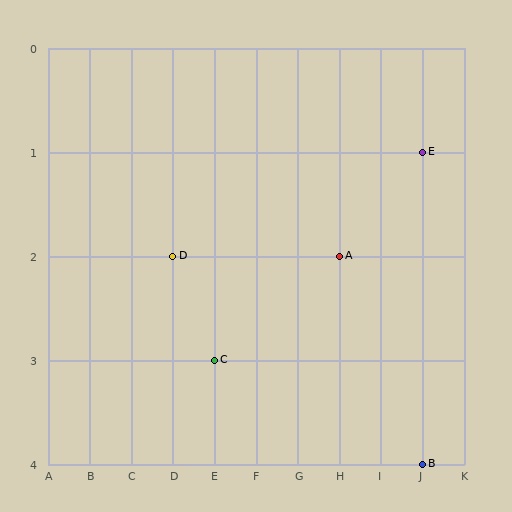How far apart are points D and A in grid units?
Points D and A are 4 columns apart.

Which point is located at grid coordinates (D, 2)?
Point D is at (D, 2).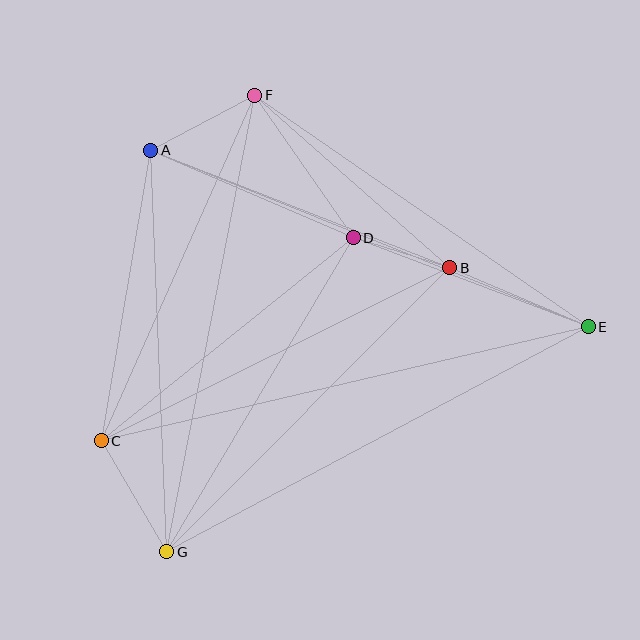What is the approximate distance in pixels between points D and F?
The distance between D and F is approximately 174 pixels.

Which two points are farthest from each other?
Points C and E are farthest from each other.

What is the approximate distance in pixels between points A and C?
The distance between A and C is approximately 295 pixels.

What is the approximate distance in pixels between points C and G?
The distance between C and G is approximately 129 pixels.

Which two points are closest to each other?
Points B and D are closest to each other.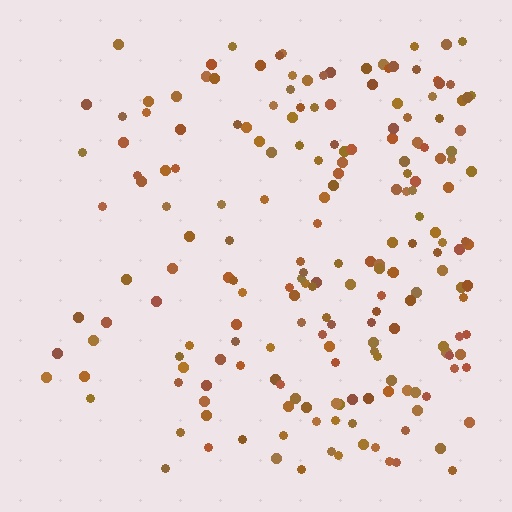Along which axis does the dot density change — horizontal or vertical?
Horizontal.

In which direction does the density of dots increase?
From left to right, with the right side densest.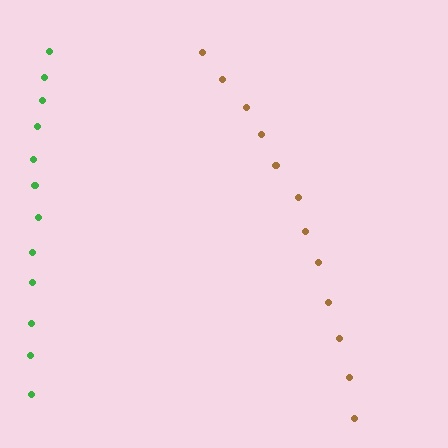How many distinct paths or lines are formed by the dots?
There are 2 distinct paths.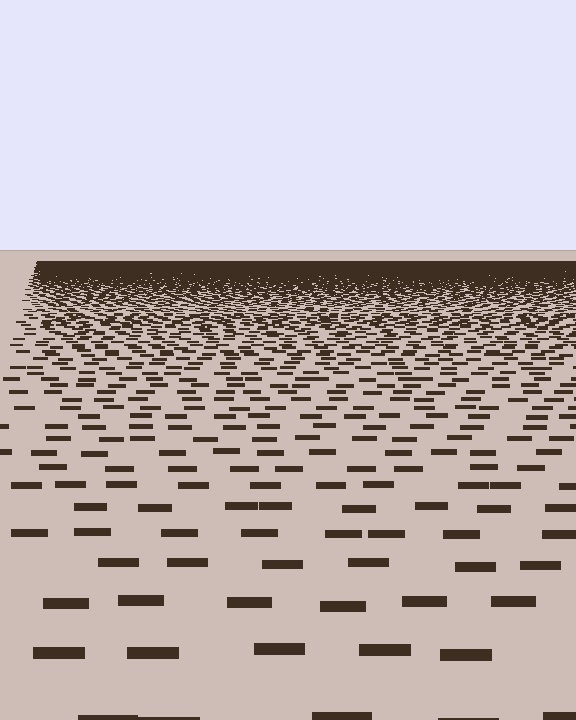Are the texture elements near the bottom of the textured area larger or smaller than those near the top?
Larger. Near the bottom, elements are closer to the viewer and appear at a bigger on-screen size.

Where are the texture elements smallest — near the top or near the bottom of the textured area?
Near the top.